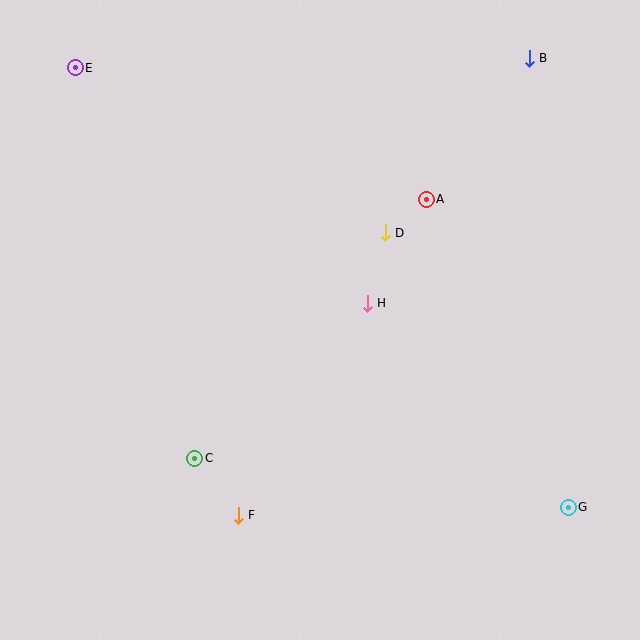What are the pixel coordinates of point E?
Point E is at (75, 68).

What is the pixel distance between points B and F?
The distance between B and F is 542 pixels.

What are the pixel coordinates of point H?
Point H is at (367, 303).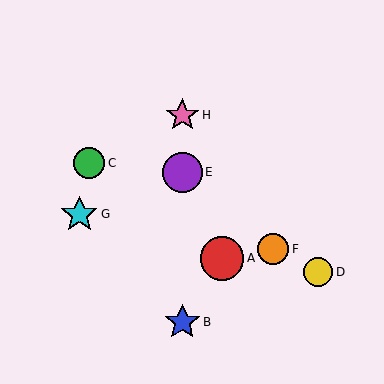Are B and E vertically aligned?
Yes, both are at x≈182.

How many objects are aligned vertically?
3 objects (B, E, H) are aligned vertically.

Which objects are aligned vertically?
Objects B, E, H are aligned vertically.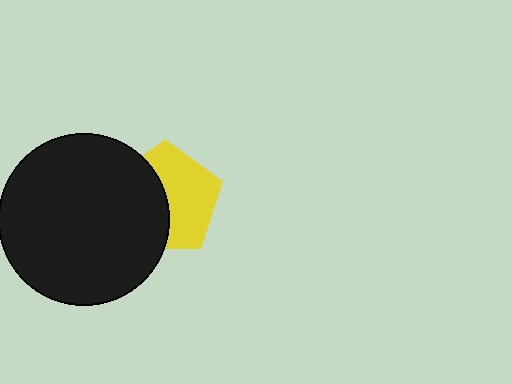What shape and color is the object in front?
The object in front is a black circle.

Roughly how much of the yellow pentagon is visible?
About half of it is visible (roughly 54%).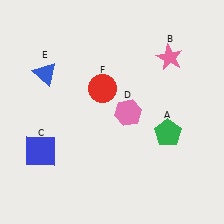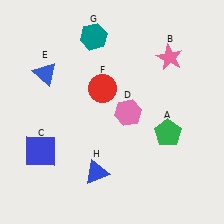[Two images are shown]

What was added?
A teal hexagon (G), a blue triangle (H) were added in Image 2.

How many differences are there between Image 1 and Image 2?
There are 2 differences between the two images.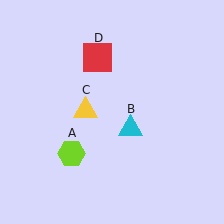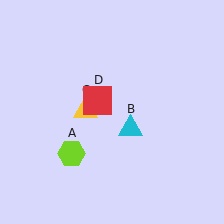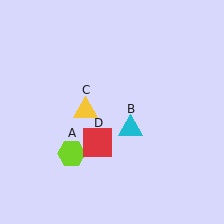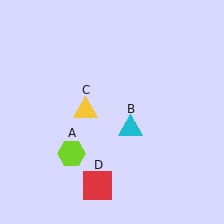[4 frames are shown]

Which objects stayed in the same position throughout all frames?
Lime hexagon (object A) and cyan triangle (object B) and yellow triangle (object C) remained stationary.